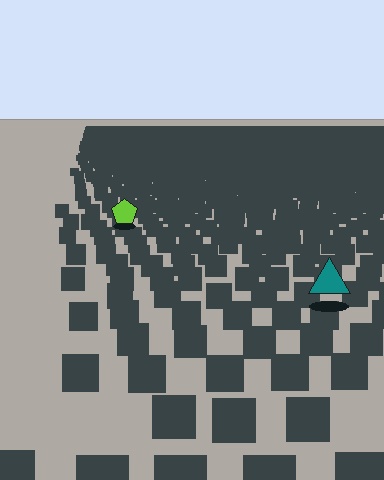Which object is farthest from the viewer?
The lime pentagon is farthest from the viewer. It appears smaller and the ground texture around it is denser.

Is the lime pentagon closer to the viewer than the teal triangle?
No. The teal triangle is closer — you can tell from the texture gradient: the ground texture is coarser near it.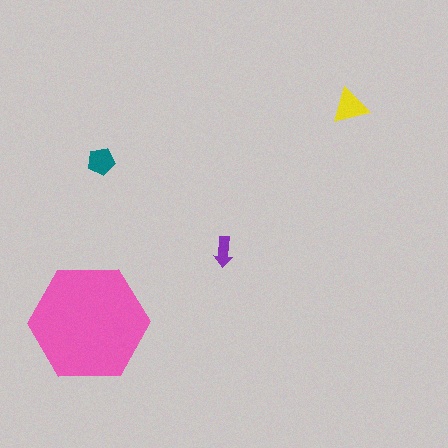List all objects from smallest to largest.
The purple arrow, the teal pentagon, the yellow triangle, the pink hexagon.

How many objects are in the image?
There are 4 objects in the image.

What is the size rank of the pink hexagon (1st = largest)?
1st.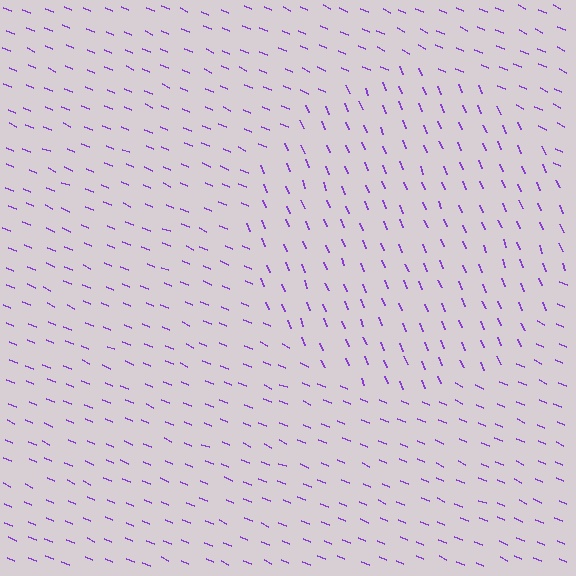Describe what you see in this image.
The image is filled with small purple line segments. A circle region in the image has lines oriented differently from the surrounding lines, creating a visible texture boundary.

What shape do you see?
I see a circle.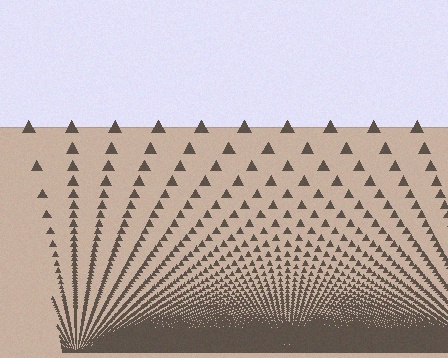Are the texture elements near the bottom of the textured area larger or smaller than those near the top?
Smaller. The gradient is inverted — elements near the bottom are smaller and denser.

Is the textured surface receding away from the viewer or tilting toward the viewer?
The surface appears to tilt toward the viewer. Texture elements get larger and sparser toward the top.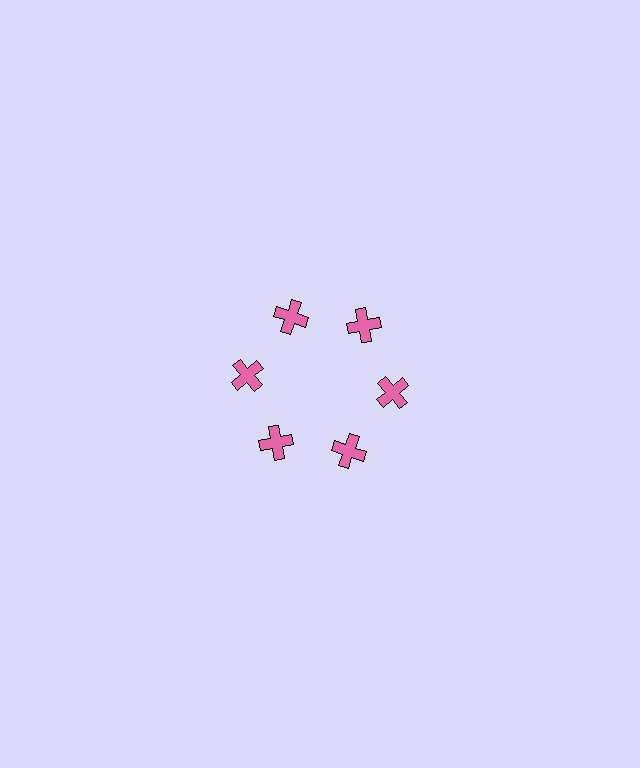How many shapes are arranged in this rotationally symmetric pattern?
There are 6 shapes, arranged in 6 groups of 1.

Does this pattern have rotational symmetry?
Yes, this pattern has 6-fold rotational symmetry. It looks the same after rotating 60 degrees around the center.